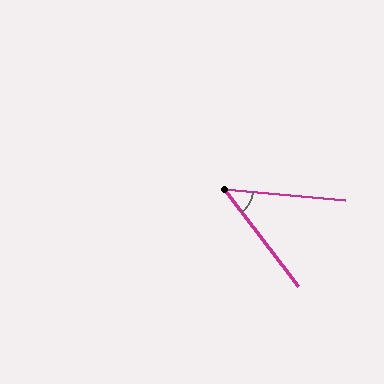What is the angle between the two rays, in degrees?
Approximately 48 degrees.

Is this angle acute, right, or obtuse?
It is acute.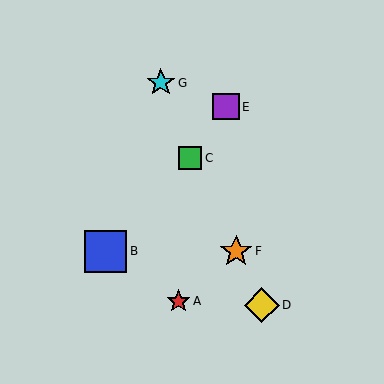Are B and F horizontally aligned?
Yes, both are at y≈251.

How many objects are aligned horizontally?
2 objects (B, F) are aligned horizontally.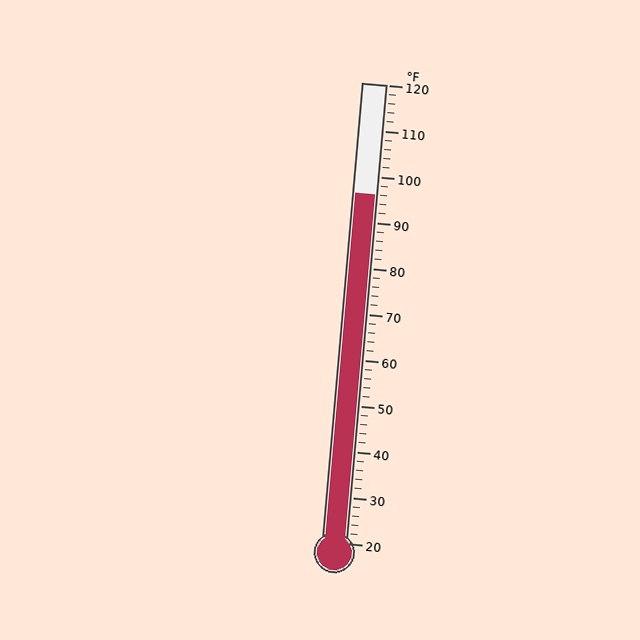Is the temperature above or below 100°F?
The temperature is below 100°F.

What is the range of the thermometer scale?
The thermometer scale ranges from 20°F to 120°F.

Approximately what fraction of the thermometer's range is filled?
The thermometer is filled to approximately 75% of its range.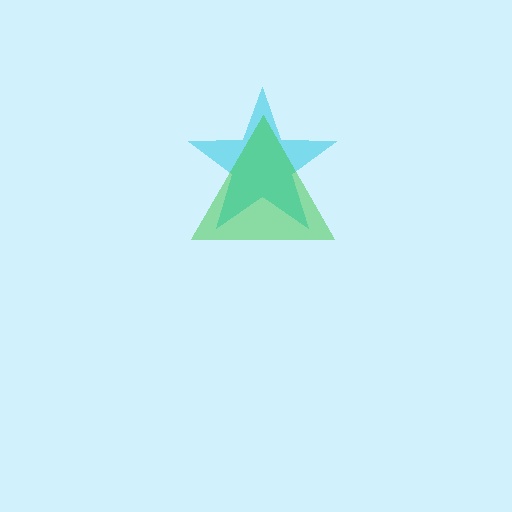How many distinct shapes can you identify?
There are 2 distinct shapes: a cyan star, a green triangle.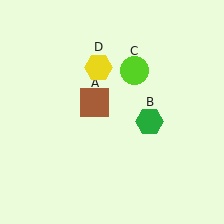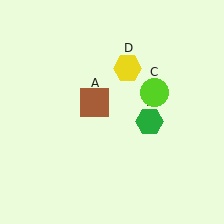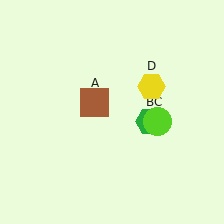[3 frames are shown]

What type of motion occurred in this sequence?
The lime circle (object C), yellow hexagon (object D) rotated clockwise around the center of the scene.